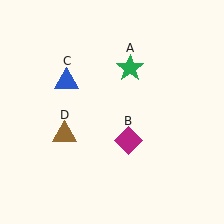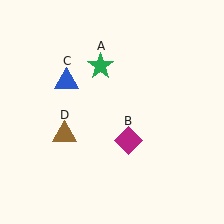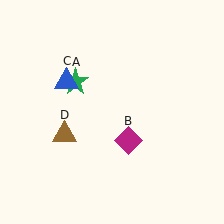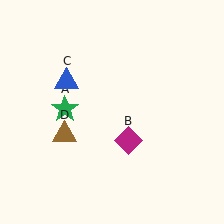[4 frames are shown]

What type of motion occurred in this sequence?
The green star (object A) rotated counterclockwise around the center of the scene.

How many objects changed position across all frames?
1 object changed position: green star (object A).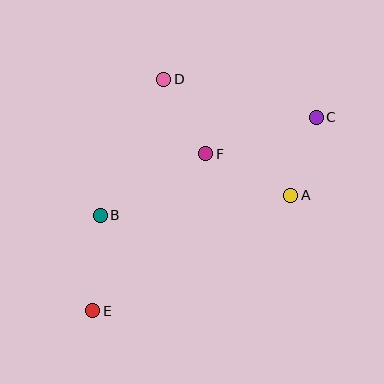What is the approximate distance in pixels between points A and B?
The distance between A and B is approximately 192 pixels.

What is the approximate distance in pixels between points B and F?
The distance between B and F is approximately 122 pixels.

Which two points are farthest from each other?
Points C and E are farthest from each other.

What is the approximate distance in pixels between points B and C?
The distance between B and C is approximately 238 pixels.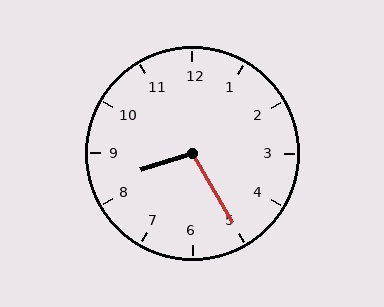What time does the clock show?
8:25.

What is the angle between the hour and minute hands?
Approximately 102 degrees.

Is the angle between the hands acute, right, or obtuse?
It is obtuse.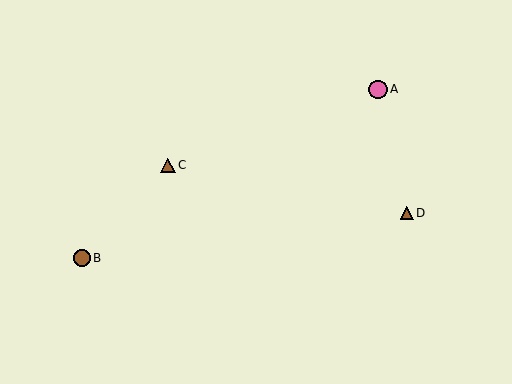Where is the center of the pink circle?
The center of the pink circle is at (378, 89).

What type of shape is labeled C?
Shape C is a brown triangle.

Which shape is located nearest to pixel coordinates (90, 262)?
The brown circle (labeled B) at (82, 258) is nearest to that location.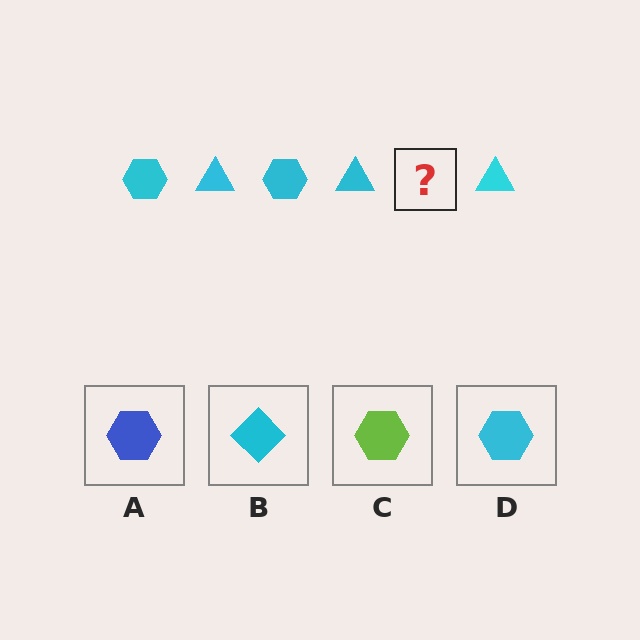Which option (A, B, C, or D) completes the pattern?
D.